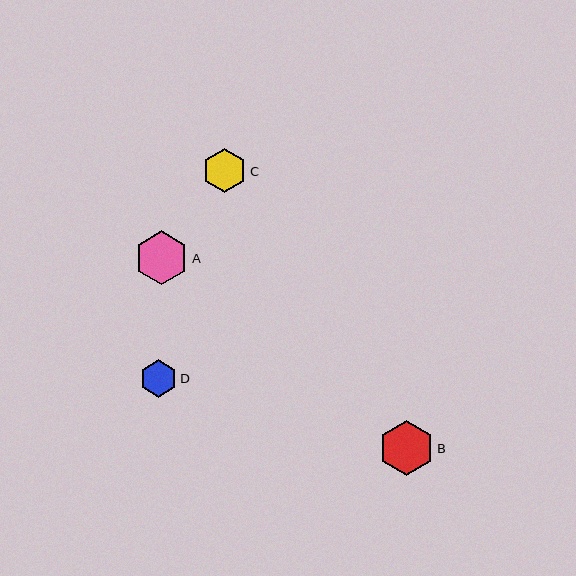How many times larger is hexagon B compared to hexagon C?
Hexagon B is approximately 1.2 times the size of hexagon C.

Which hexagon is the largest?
Hexagon B is the largest with a size of approximately 55 pixels.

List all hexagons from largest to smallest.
From largest to smallest: B, A, C, D.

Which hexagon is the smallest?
Hexagon D is the smallest with a size of approximately 37 pixels.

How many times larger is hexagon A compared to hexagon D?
Hexagon A is approximately 1.4 times the size of hexagon D.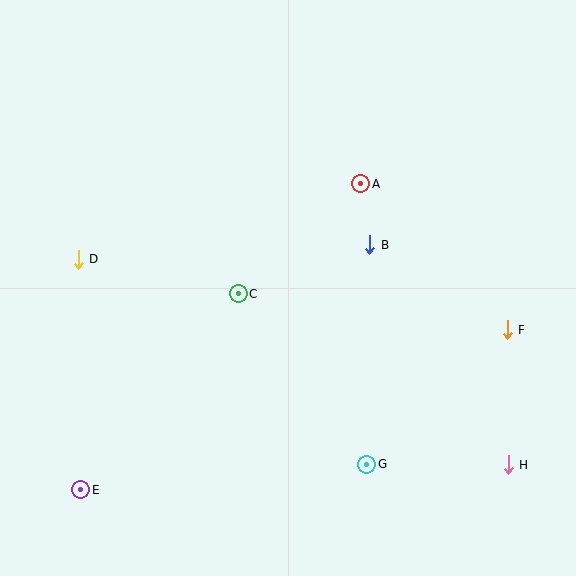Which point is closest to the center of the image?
Point C at (238, 294) is closest to the center.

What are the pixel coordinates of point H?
Point H is at (508, 465).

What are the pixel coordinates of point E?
Point E is at (81, 490).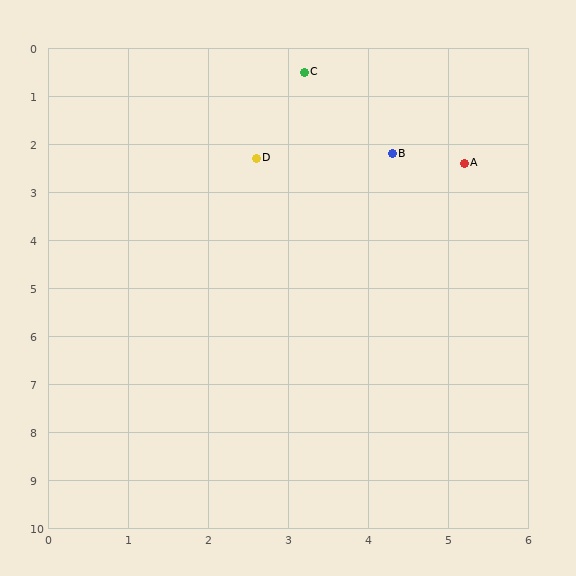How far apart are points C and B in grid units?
Points C and B are about 2.0 grid units apart.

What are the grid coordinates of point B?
Point B is at approximately (4.3, 2.2).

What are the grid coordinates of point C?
Point C is at approximately (3.2, 0.5).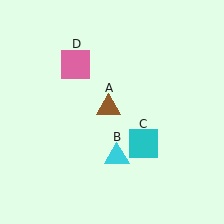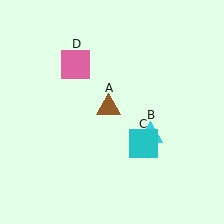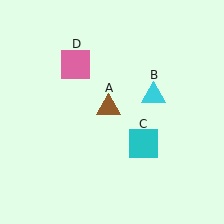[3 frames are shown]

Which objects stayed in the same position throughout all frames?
Brown triangle (object A) and cyan square (object C) and pink square (object D) remained stationary.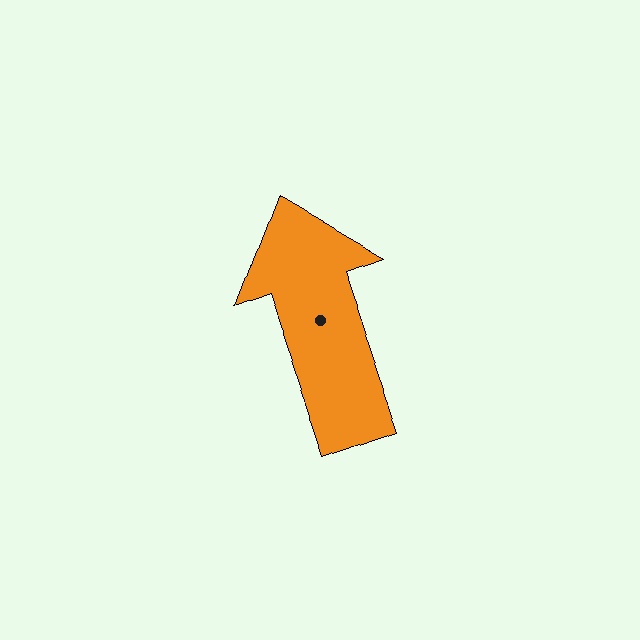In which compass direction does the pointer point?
North.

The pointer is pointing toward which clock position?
Roughly 11 o'clock.